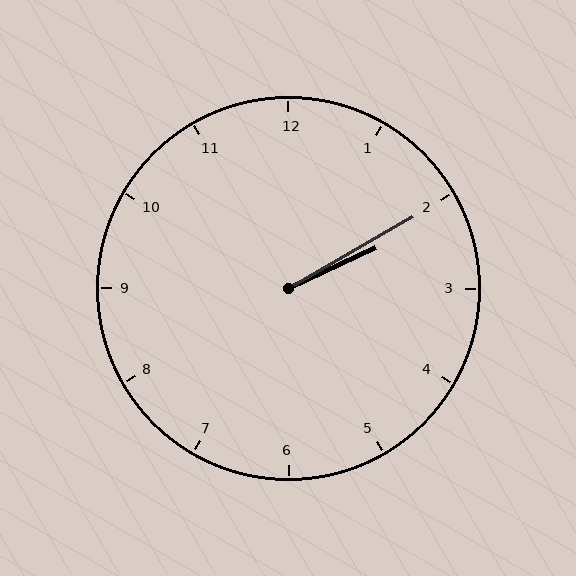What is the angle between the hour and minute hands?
Approximately 5 degrees.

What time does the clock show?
2:10.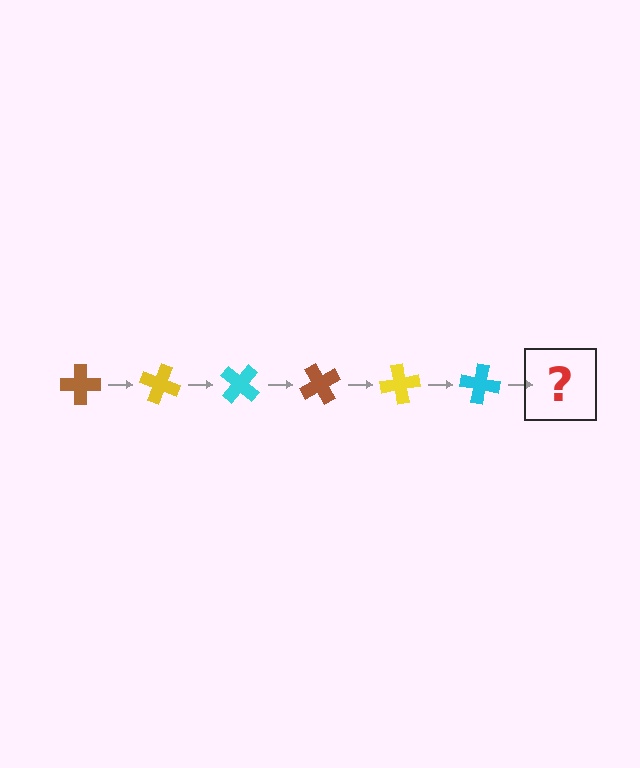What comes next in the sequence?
The next element should be a brown cross, rotated 120 degrees from the start.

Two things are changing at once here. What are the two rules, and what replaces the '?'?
The two rules are that it rotates 20 degrees each step and the color cycles through brown, yellow, and cyan. The '?' should be a brown cross, rotated 120 degrees from the start.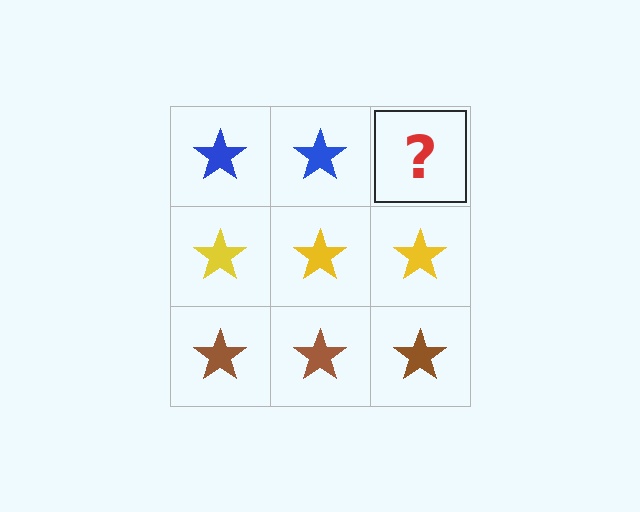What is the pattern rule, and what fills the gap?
The rule is that each row has a consistent color. The gap should be filled with a blue star.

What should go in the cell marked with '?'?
The missing cell should contain a blue star.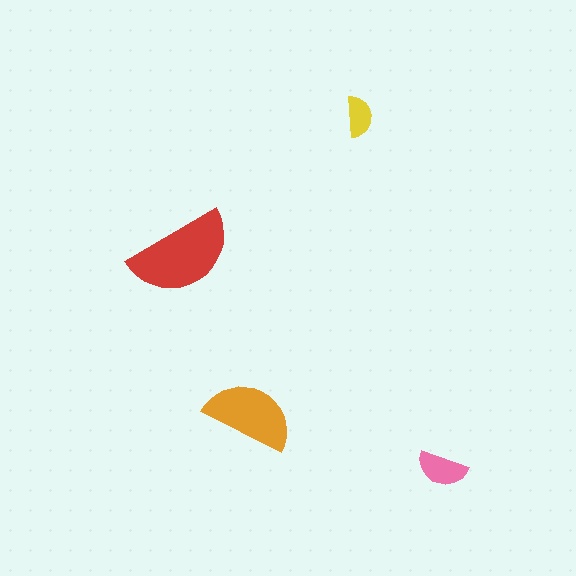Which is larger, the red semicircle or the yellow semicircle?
The red one.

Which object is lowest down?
The pink semicircle is bottommost.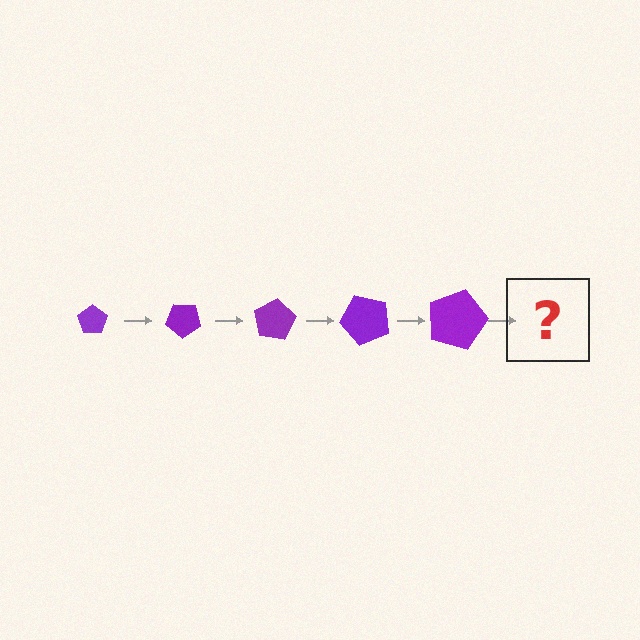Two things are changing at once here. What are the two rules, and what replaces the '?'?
The two rules are that the pentagon grows larger each step and it rotates 40 degrees each step. The '?' should be a pentagon, larger than the previous one and rotated 200 degrees from the start.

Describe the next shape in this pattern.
It should be a pentagon, larger than the previous one and rotated 200 degrees from the start.